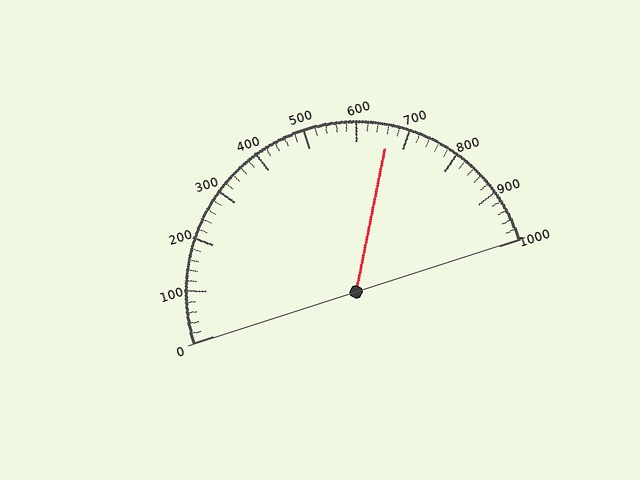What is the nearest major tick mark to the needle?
The nearest major tick mark is 700.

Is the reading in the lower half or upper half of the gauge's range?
The reading is in the upper half of the range (0 to 1000).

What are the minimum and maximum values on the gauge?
The gauge ranges from 0 to 1000.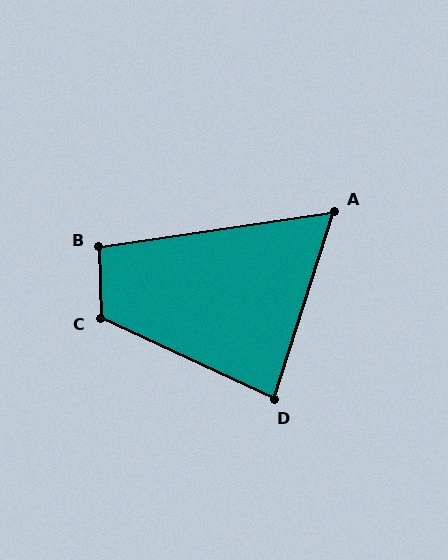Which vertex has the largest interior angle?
C, at approximately 116 degrees.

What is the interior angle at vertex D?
Approximately 83 degrees (acute).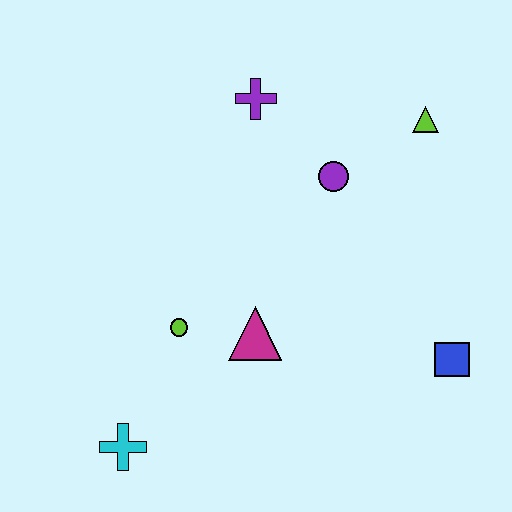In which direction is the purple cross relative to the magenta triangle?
The purple cross is above the magenta triangle.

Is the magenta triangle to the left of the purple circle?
Yes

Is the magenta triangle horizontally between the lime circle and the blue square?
Yes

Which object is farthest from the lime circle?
The lime triangle is farthest from the lime circle.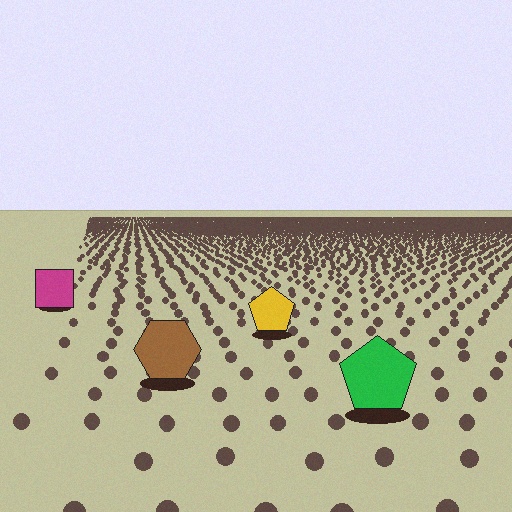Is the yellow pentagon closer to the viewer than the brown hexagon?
No. The brown hexagon is closer — you can tell from the texture gradient: the ground texture is coarser near it.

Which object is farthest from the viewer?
The magenta square is farthest from the viewer. It appears smaller and the ground texture around it is denser.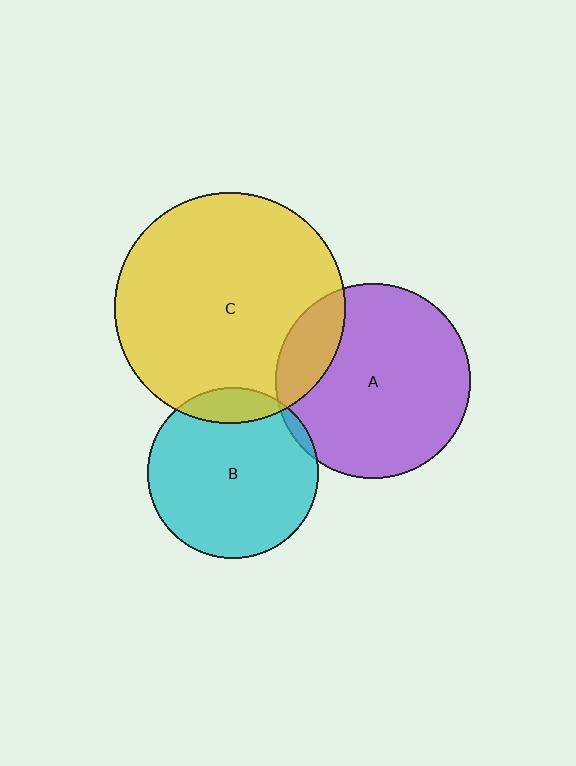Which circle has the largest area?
Circle C (yellow).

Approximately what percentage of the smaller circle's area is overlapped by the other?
Approximately 10%.